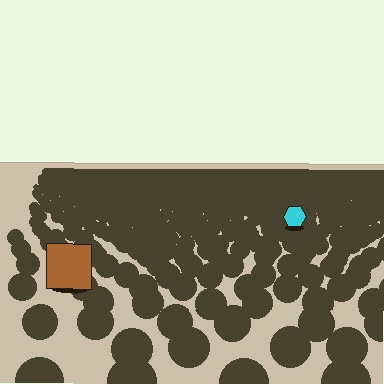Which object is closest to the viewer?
The brown square is closest. The texture marks near it are larger and more spread out.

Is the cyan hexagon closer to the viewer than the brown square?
No. The brown square is closer — you can tell from the texture gradient: the ground texture is coarser near it.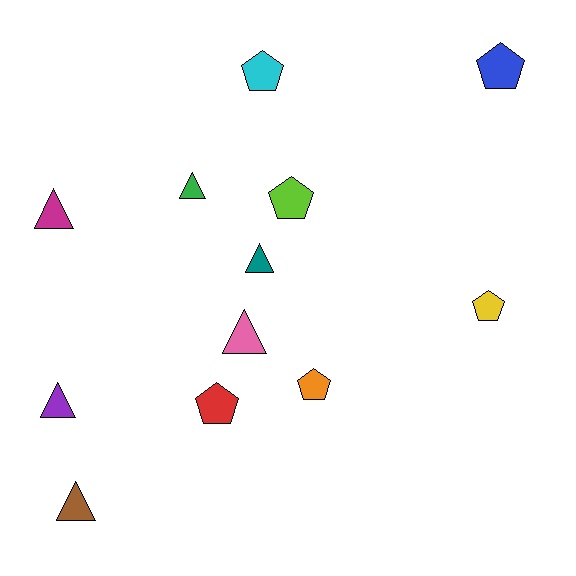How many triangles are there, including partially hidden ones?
There are 6 triangles.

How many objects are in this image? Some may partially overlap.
There are 12 objects.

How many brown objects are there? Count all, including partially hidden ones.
There is 1 brown object.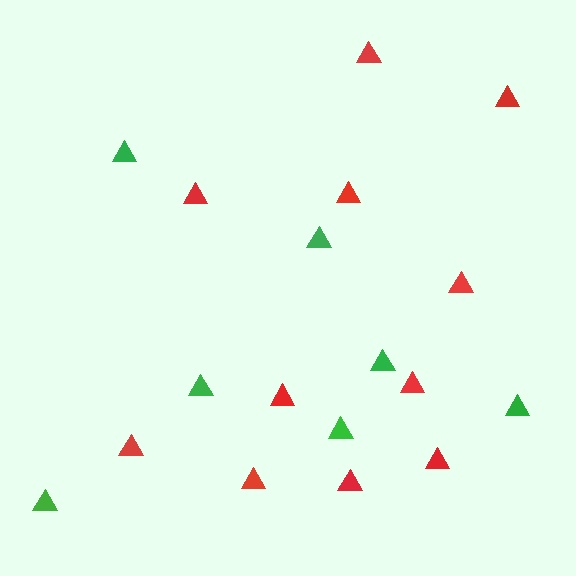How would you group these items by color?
There are 2 groups: one group of green triangles (7) and one group of red triangles (11).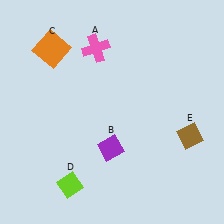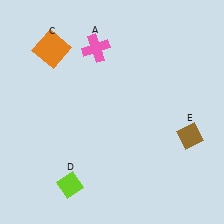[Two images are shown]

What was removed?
The purple diamond (B) was removed in Image 2.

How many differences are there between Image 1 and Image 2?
There is 1 difference between the two images.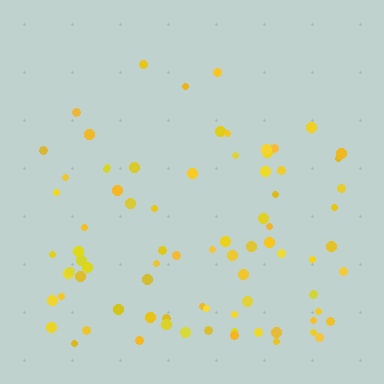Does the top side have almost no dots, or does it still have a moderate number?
Still a moderate number, just noticeably fewer than the bottom.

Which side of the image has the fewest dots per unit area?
The top.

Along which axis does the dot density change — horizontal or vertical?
Vertical.